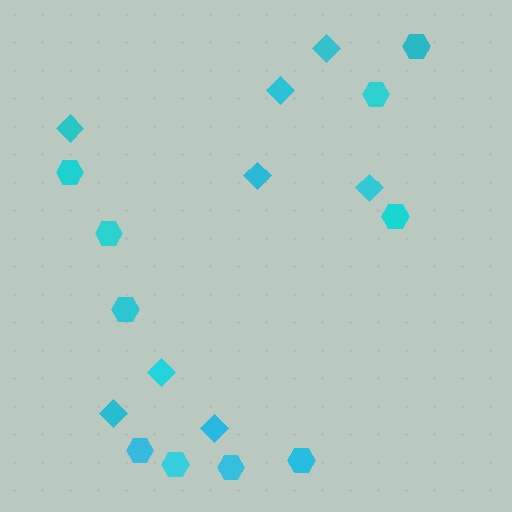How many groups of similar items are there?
There are 2 groups: one group of diamonds (8) and one group of hexagons (10).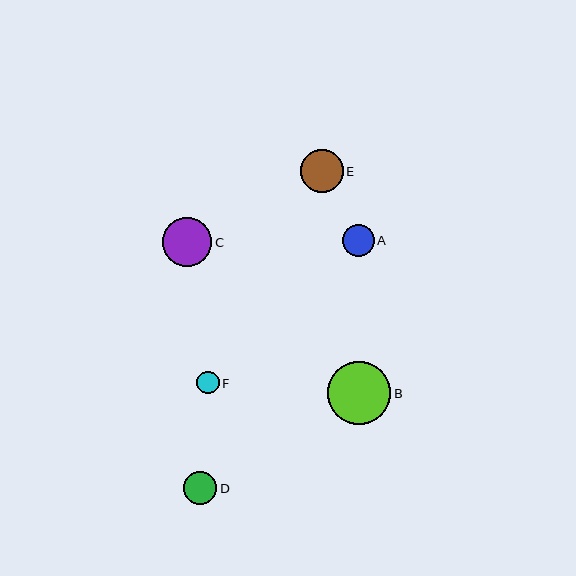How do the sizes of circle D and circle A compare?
Circle D and circle A are approximately the same size.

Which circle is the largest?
Circle B is the largest with a size of approximately 63 pixels.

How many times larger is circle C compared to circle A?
Circle C is approximately 1.5 times the size of circle A.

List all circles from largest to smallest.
From largest to smallest: B, C, E, D, A, F.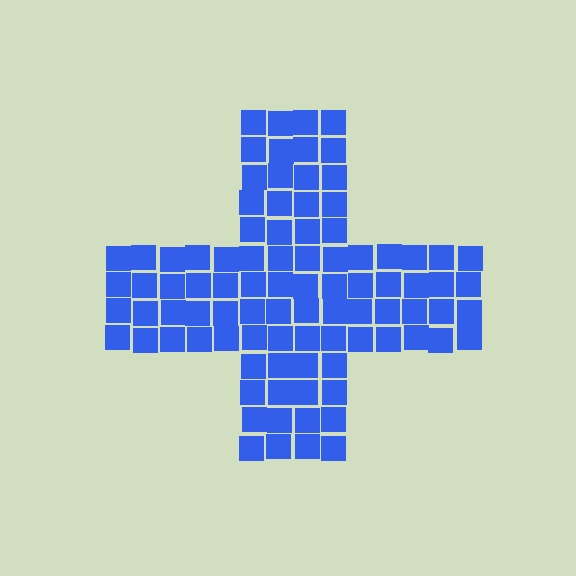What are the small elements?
The small elements are squares.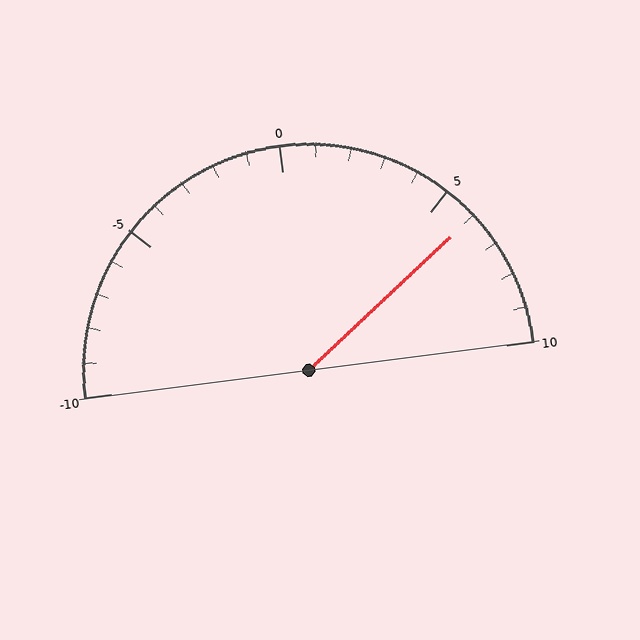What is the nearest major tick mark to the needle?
The nearest major tick mark is 5.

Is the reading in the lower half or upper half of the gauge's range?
The reading is in the upper half of the range (-10 to 10).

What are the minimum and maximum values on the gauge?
The gauge ranges from -10 to 10.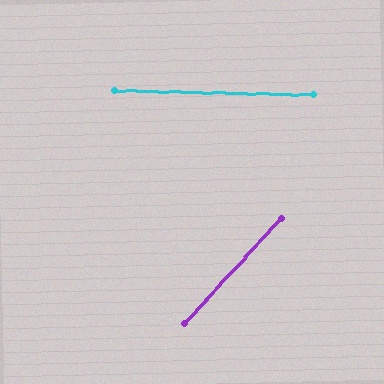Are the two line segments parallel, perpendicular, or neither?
Neither parallel nor perpendicular — they differ by about 49°.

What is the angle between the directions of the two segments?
Approximately 49 degrees.